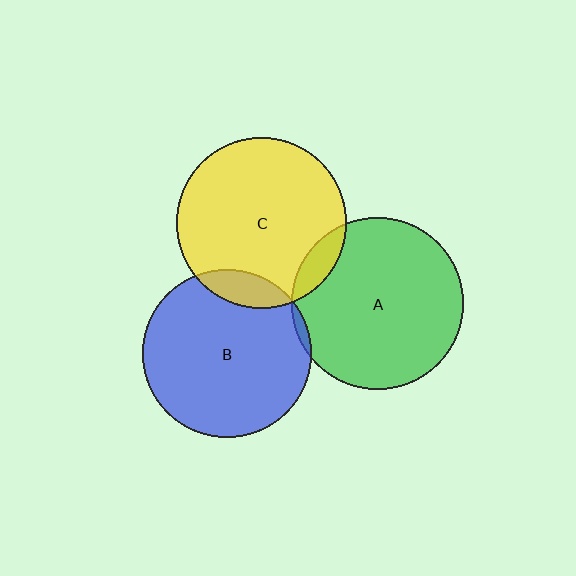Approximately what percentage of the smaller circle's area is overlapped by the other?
Approximately 10%.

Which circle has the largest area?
Circle A (green).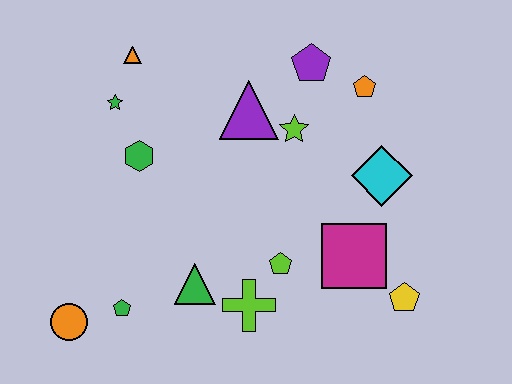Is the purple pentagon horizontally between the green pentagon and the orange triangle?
No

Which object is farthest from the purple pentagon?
The orange circle is farthest from the purple pentagon.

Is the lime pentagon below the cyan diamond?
Yes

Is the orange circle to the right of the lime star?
No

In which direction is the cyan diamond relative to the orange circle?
The cyan diamond is to the right of the orange circle.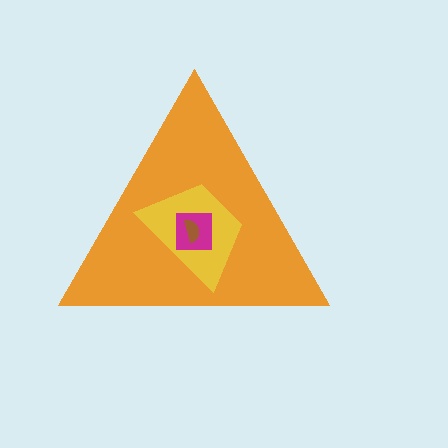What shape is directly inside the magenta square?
The brown semicircle.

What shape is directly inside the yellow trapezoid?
The magenta square.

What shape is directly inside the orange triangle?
The yellow trapezoid.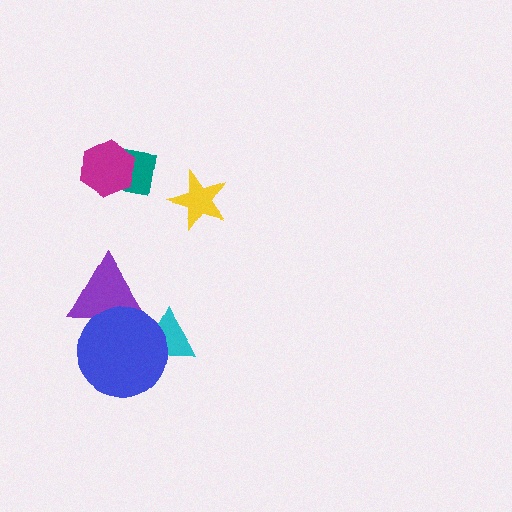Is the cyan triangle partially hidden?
Yes, it is partially covered by another shape.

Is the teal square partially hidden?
Yes, it is partially covered by another shape.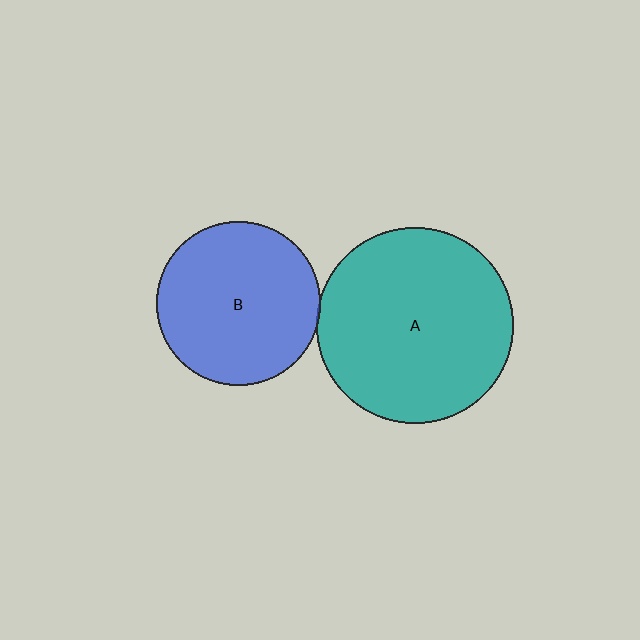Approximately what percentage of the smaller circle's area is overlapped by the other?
Approximately 5%.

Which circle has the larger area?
Circle A (teal).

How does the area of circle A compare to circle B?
Approximately 1.4 times.